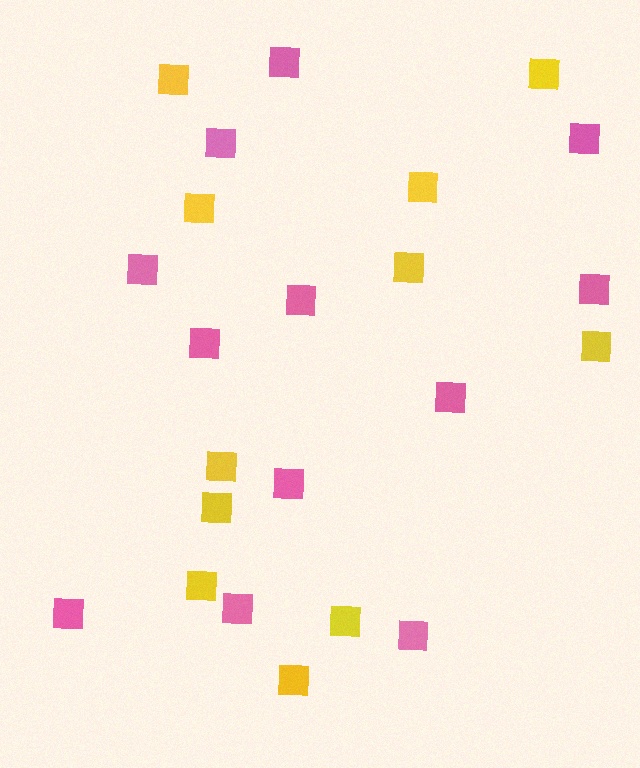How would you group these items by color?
There are 2 groups: one group of pink squares (12) and one group of yellow squares (11).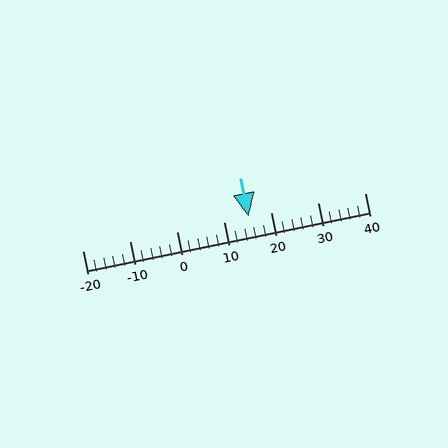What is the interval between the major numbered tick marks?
The major tick marks are spaced 10 units apart.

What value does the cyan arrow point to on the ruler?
The cyan arrow points to approximately 15.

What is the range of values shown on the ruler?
The ruler shows values from -20 to 40.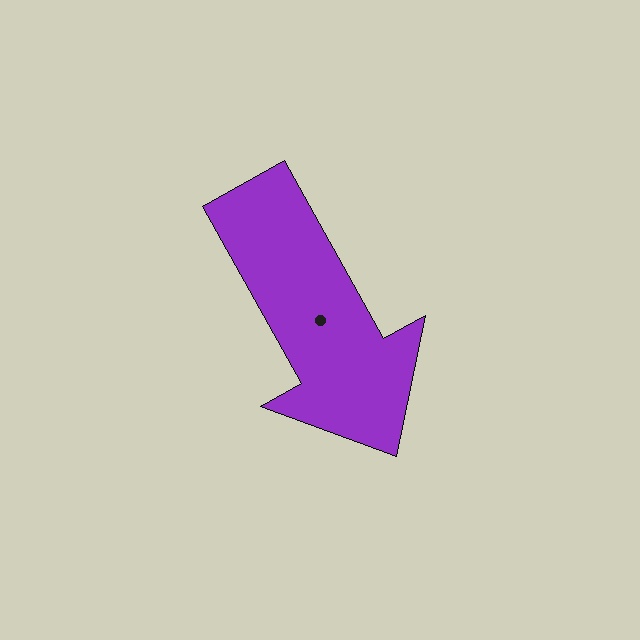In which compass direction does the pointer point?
Southeast.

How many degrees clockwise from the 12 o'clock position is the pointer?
Approximately 151 degrees.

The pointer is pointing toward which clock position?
Roughly 5 o'clock.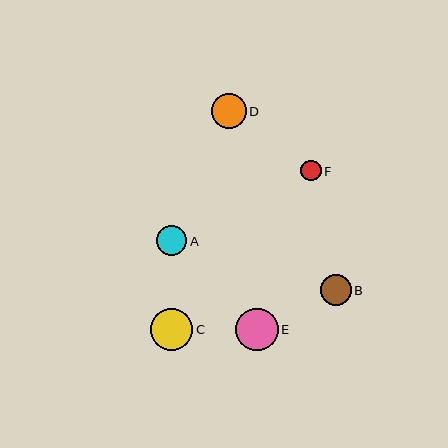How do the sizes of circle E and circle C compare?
Circle E and circle C are approximately the same size.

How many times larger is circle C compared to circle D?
Circle C is approximately 1.2 times the size of circle D.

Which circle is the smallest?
Circle F is the smallest with a size of approximately 20 pixels.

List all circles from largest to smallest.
From largest to smallest: E, C, D, A, B, F.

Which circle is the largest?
Circle E is the largest with a size of approximately 43 pixels.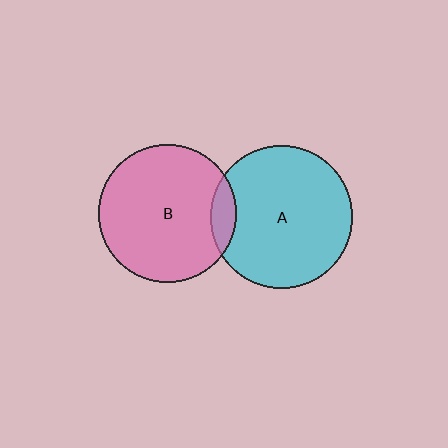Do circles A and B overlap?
Yes.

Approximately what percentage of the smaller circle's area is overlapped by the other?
Approximately 10%.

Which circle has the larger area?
Circle A (cyan).